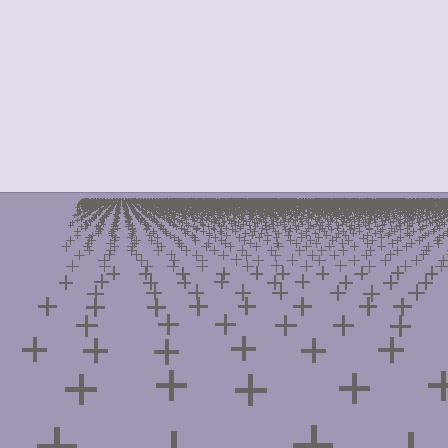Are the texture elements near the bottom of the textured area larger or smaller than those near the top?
Larger. Near the bottom, elements are closer to the viewer and appear at a bigger on-screen size.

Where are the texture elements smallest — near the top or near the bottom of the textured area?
Near the top.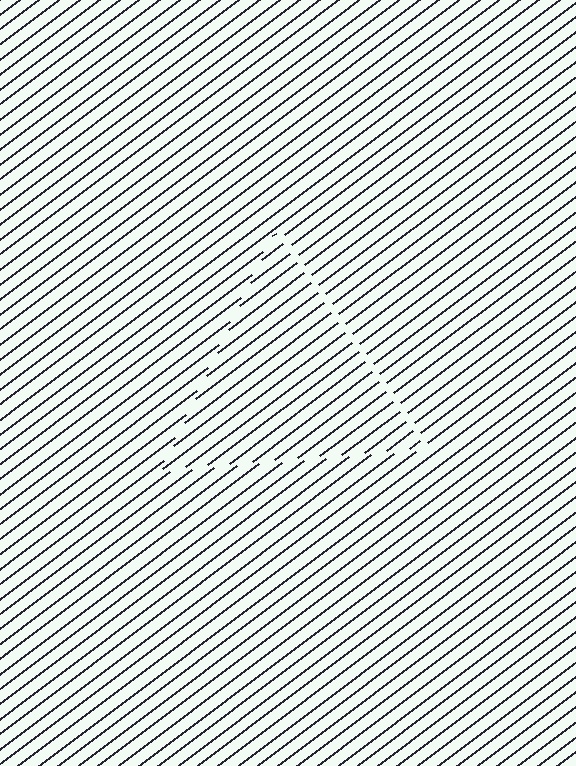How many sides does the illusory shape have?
3 sides — the line-ends trace a triangle.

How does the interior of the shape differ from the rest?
The interior of the shape contains the same grating, shifted by half a period — the contour is defined by the phase discontinuity where line-ends from the inner and outer gratings abut.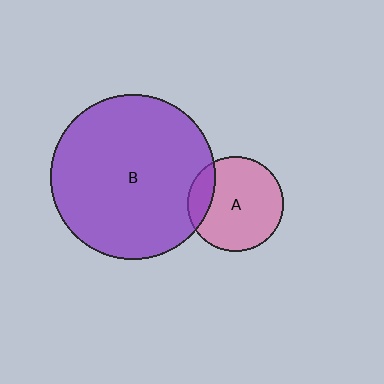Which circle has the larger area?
Circle B (purple).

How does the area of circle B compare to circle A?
Approximately 3.0 times.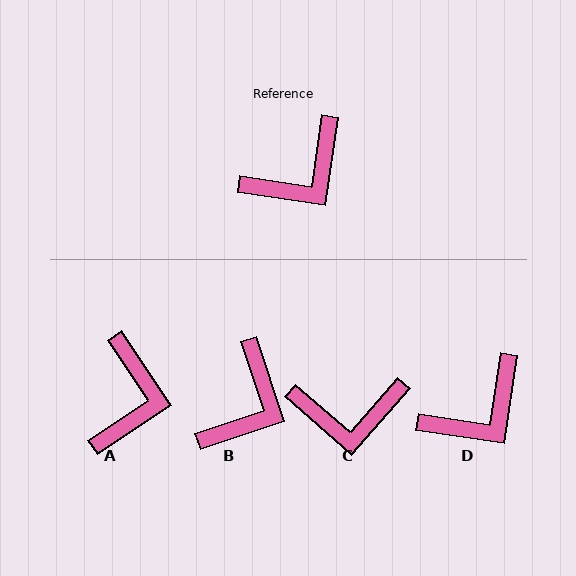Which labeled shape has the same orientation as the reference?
D.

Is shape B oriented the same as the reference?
No, it is off by about 27 degrees.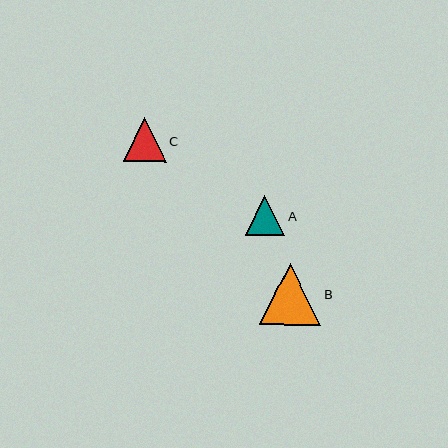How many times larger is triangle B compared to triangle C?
Triangle B is approximately 1.4 times the size of triangle C.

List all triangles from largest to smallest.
From largest to smallest: B, C, A.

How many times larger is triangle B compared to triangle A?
Triangle B is approximately 1.5 times the size of triangle A.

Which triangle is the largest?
Triangle B is the largest with a size of approximately 62 pixels.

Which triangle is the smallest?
Triangle A is the smallest with a size of approximately 40 pixels.